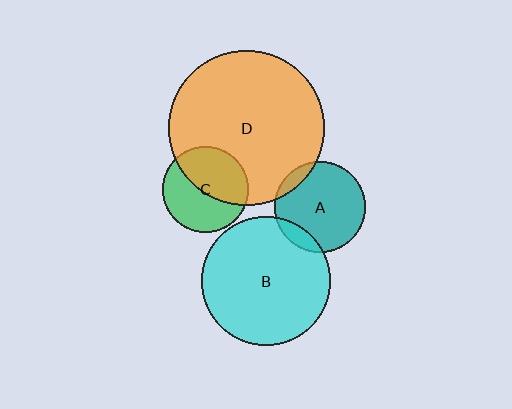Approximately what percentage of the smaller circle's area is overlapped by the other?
Approximately 10%.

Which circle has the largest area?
Circle D (orange).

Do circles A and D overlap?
Yes.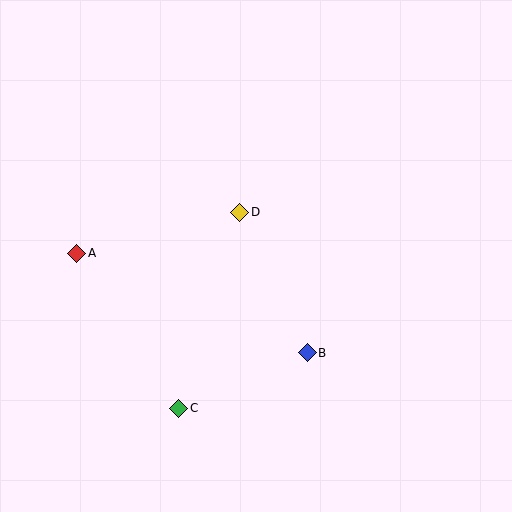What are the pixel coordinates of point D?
Point D is at (240, 212).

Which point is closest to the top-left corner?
Point A is closest to the top-left corner.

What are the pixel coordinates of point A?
Point A is at (77, 253).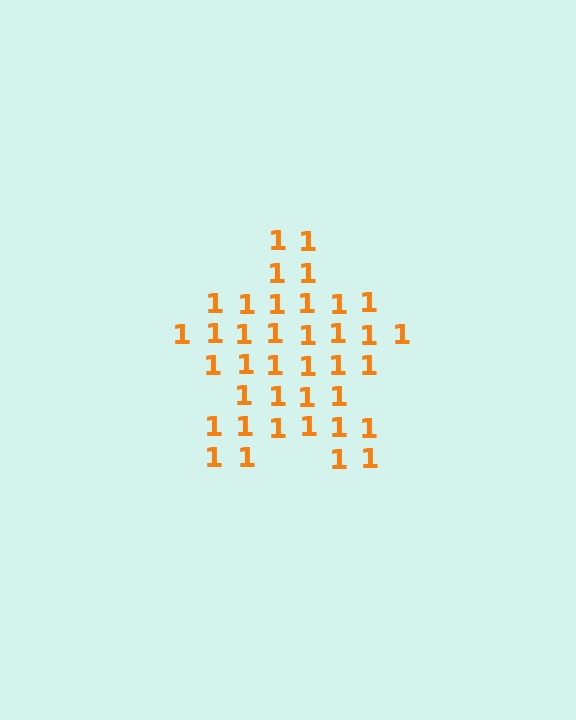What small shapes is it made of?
It is made of small digit 1's.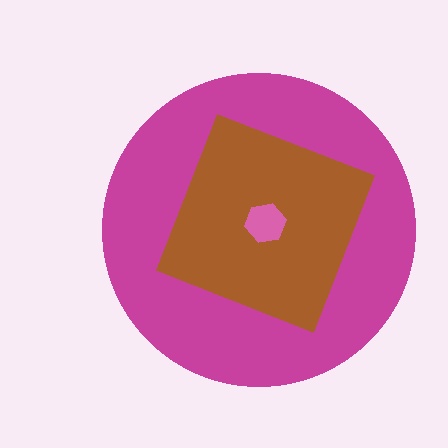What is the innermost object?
The pink hexagon.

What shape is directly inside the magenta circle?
The brown square.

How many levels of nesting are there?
3.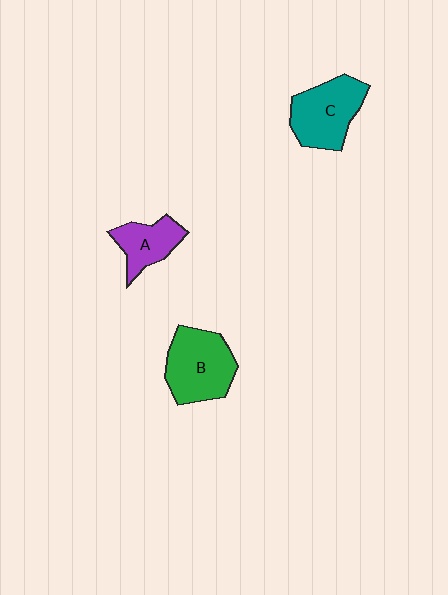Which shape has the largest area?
Shape B (green).